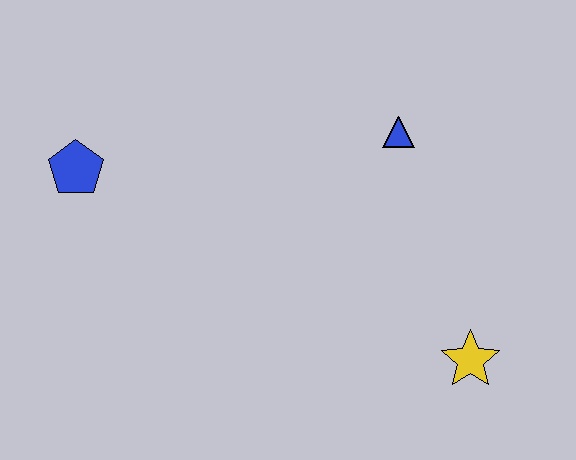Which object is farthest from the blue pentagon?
The yellow star is farthest from the blue pentagon.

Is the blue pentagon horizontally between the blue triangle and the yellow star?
No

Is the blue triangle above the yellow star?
Yes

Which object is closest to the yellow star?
The blue triangle is closest to the yellow star.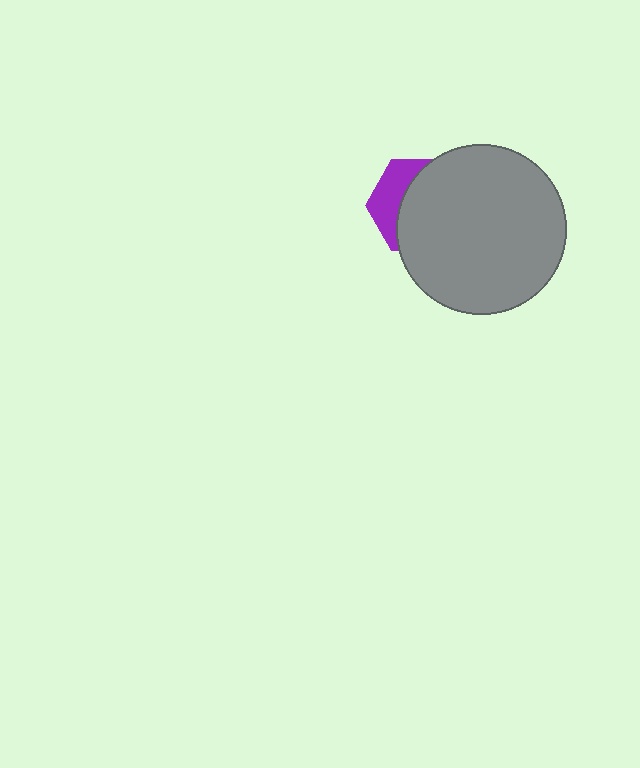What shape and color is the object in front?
The object in front is a gray circle.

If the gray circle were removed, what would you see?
You would see the complete purple hexagon.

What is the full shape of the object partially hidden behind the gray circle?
The partially hidden object is a purple hexagon.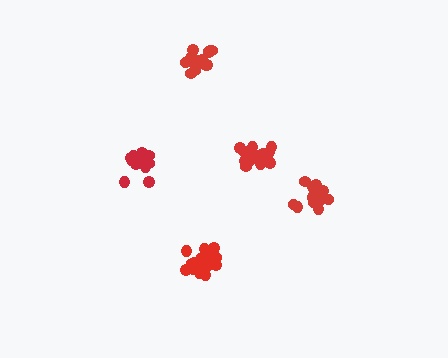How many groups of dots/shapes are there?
There are 5 groups.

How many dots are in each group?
Group 1: 21 dots, Group 2: 16 dots, Group 3: 17 dots, Group 4: 18 dots, Group 5: 17 dots (89 total).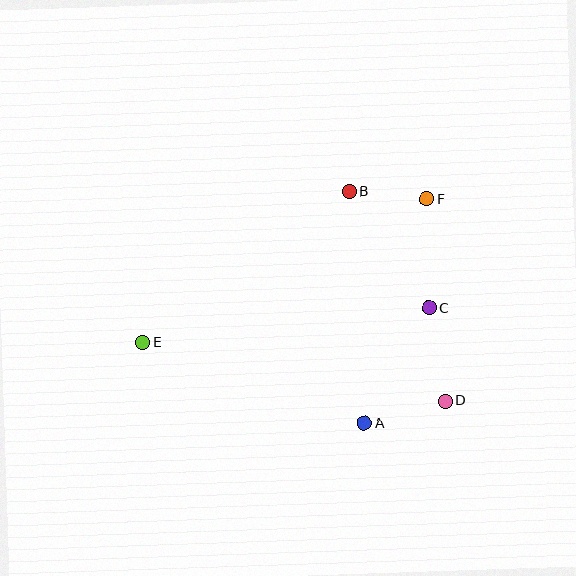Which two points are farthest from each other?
Points E and F are farthest from each other.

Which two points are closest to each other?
Points B and F are closest to each other.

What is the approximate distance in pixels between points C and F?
The distance between C and F is approximately 109 pixels.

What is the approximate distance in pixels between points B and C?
The distance between B and C is approximately 141 pixels.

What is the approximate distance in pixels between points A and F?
The distance between A and F is approximately 233 pixels.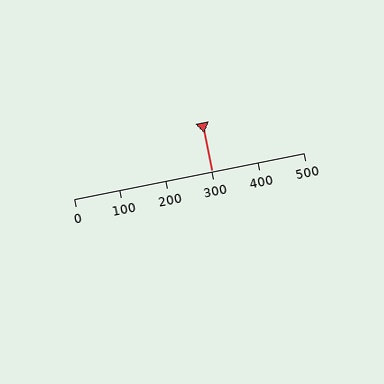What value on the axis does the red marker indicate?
The marker indicates approximately 300.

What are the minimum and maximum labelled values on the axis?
The axis runs from 0 to 500.